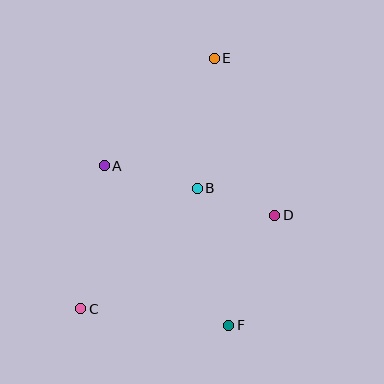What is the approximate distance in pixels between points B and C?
The distance between B and C is approximately 168 pixels.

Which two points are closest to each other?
Points B and D are closest to each other.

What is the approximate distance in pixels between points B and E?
The distance between B and E is approximately 131 pixels.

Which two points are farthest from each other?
Points C and E are farthest from each other.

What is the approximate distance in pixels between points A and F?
The distance between A and F is approximately 202 pixels.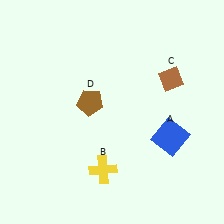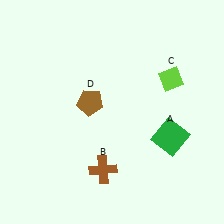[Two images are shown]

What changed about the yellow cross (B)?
In Image 1, B is yellow. In Image 2, it changed to brown.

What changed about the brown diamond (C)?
In Image 1, C is brown. In Image 2, it changed to lime.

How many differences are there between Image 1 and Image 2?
There are 3 differences between the two images.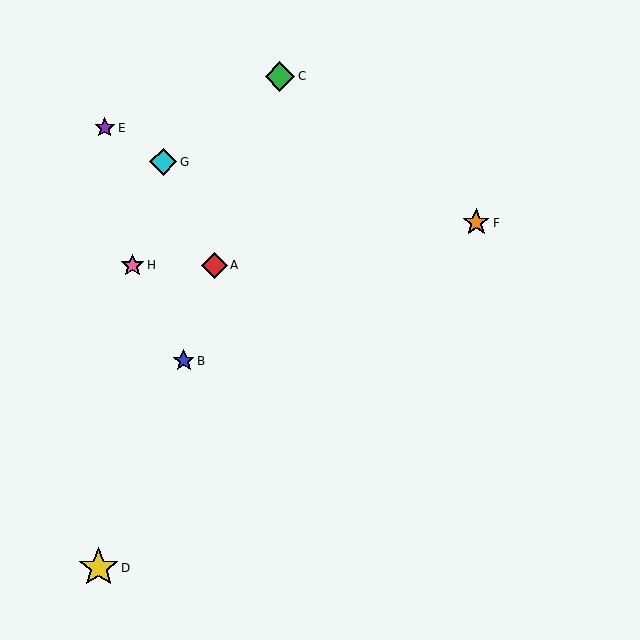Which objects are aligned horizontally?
Objects A, H are aligned horizontally.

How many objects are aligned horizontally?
2 objects (A, H) are aligned horizontally.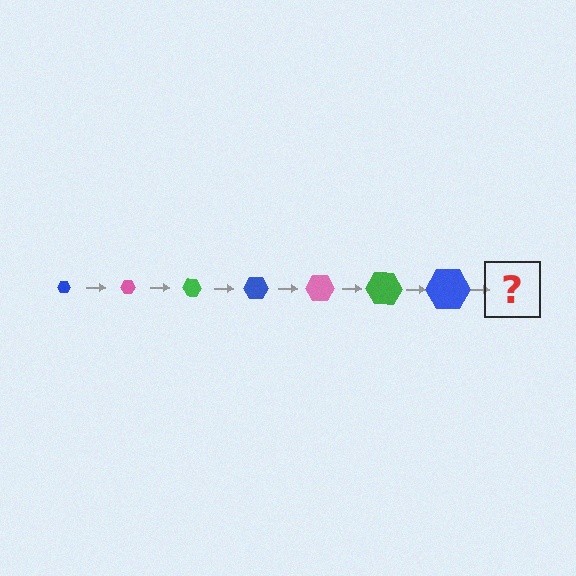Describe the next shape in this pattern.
It should be a pink hexagon, larger than the previous one.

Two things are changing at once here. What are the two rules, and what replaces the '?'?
The two rules are that the hexagon grows larger each step and the color cycles through blue, pink, and green. The '?' should be a pink hexagon, larger than the previous one.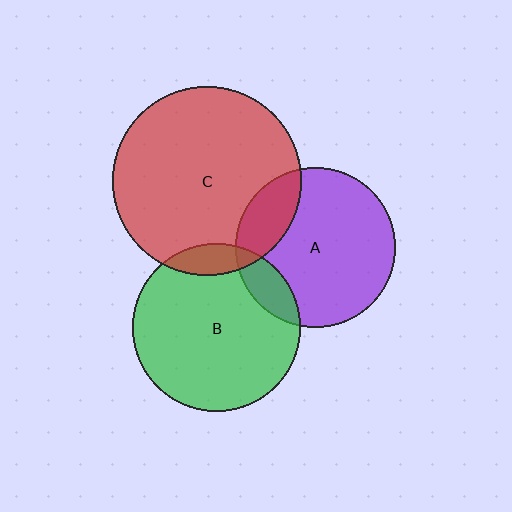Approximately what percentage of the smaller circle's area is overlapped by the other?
Approximately 15%.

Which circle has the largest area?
Circle C (red).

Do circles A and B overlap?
Yes.